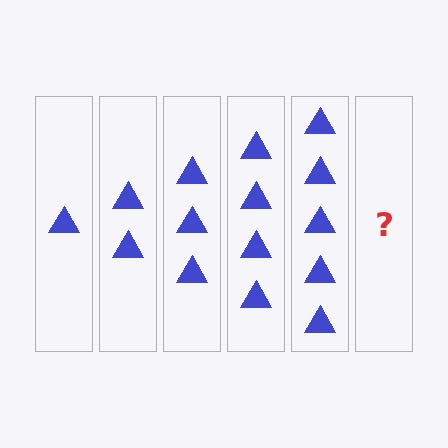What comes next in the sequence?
The next element should be 6 triangles.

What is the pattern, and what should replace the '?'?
The pattern is that each step adds one more triangle. The '?' should be 6 triangles.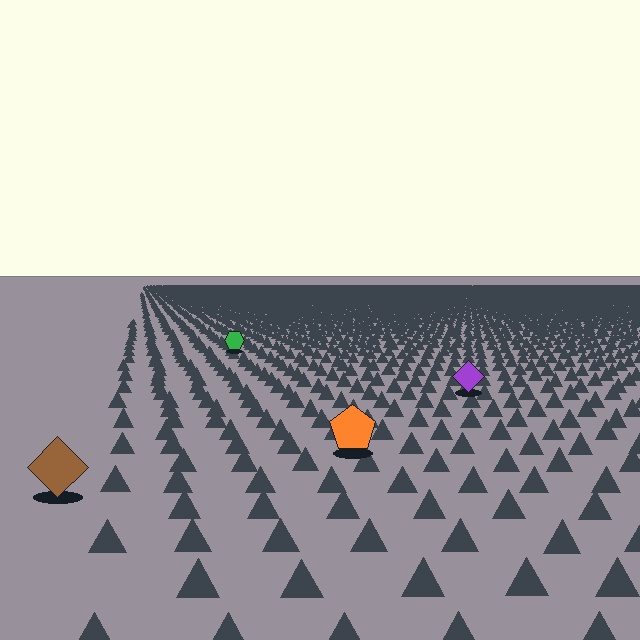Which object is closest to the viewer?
The brown diamond is closest. The texture marks near it are larger and more spread out.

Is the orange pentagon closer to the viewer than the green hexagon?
Yes. The orange pentagon is closer — you can tell from the texture gradient: the ground texture is coarser near it.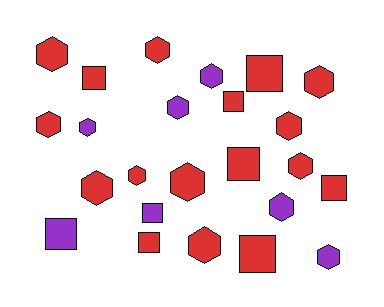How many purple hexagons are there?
There are 5 purple hexagons.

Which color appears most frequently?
Red, with 17 objects.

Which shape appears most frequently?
Hexagon, with 15 objects.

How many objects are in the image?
There are 24 objects.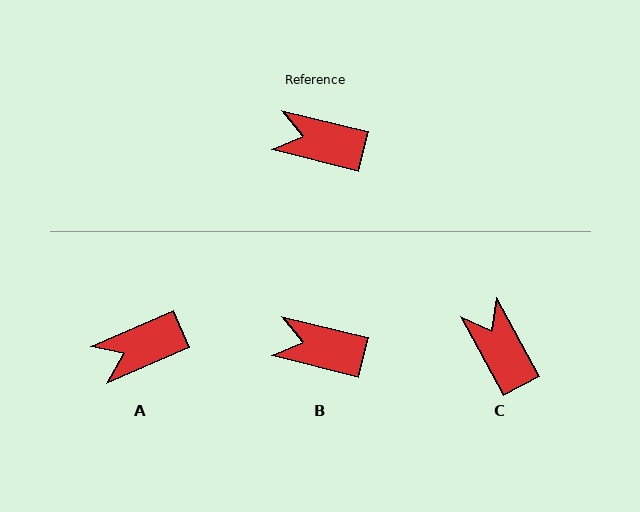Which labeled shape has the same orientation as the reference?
B.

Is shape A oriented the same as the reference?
No, it is off by about 38 degrees.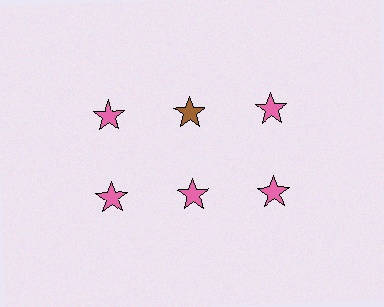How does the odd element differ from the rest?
It has a different color: brown instead of pink.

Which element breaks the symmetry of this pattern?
The brown star in the top row, second from left column breaks the symmetry. All other shapes are pink stars.